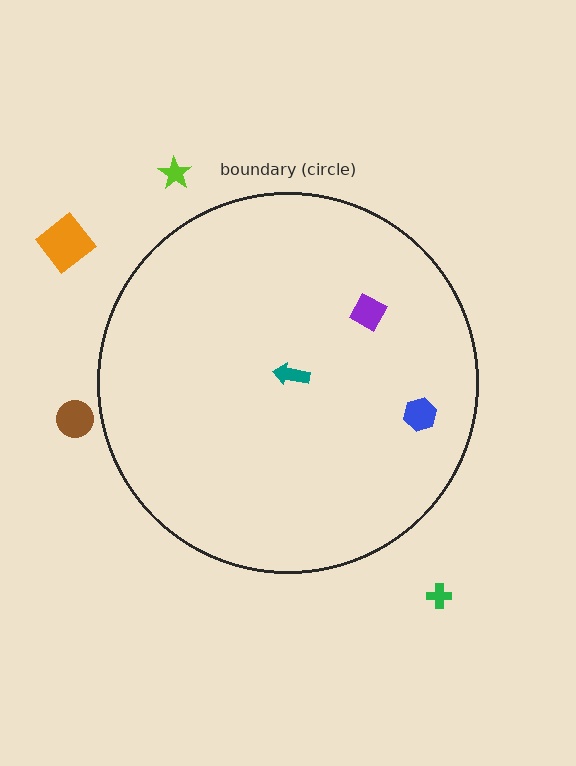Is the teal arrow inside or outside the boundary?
Inside.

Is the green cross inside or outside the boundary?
Outside.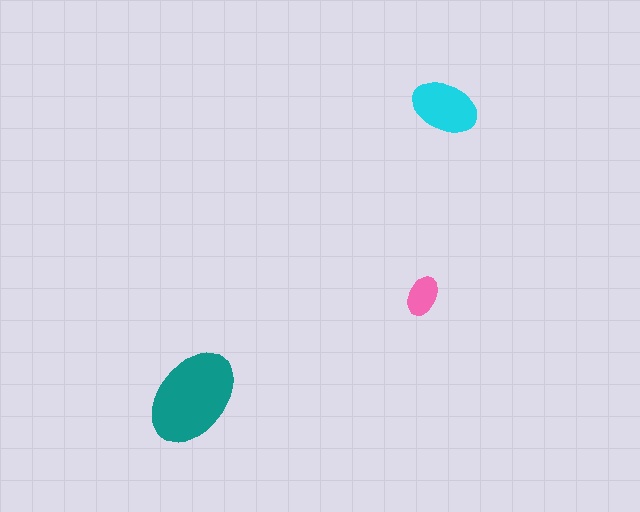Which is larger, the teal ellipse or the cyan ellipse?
The teal one.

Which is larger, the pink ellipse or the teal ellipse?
The teal one.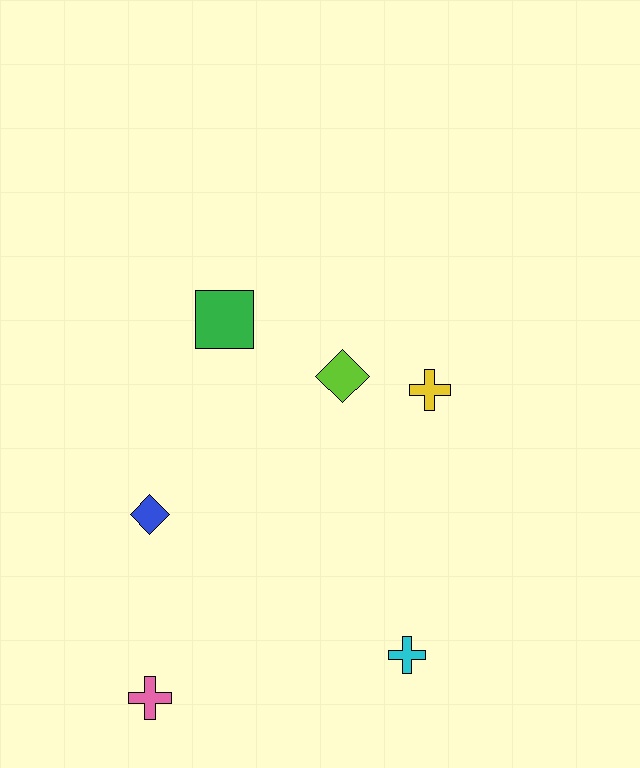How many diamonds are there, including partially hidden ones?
There are 2 diamonds.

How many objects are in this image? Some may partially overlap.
There are 6 objects.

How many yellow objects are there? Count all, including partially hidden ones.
There is 1 yellow object.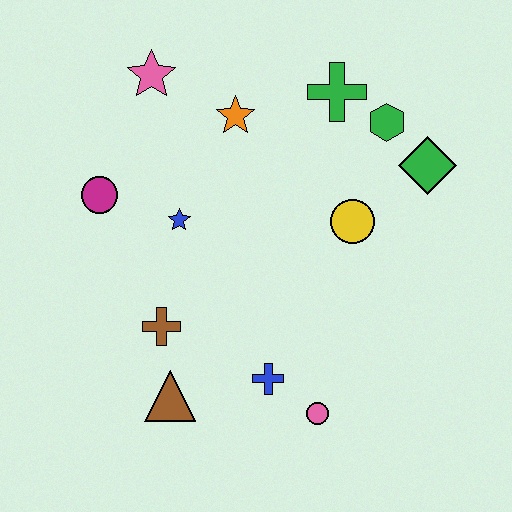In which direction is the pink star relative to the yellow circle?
The pink star is to the left of the yellow circle.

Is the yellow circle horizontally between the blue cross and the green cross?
No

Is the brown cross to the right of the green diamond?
No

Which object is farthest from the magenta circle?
The green diamond is farthest from the magenta circle.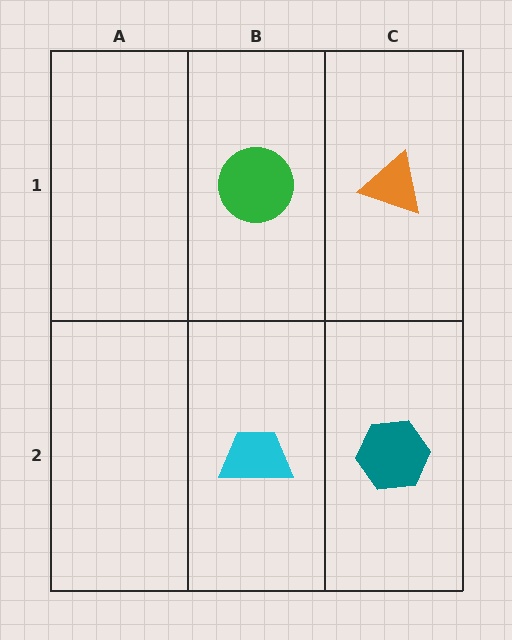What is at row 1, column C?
An orange triangle.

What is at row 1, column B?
A green circle.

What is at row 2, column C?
A teal hexagon.